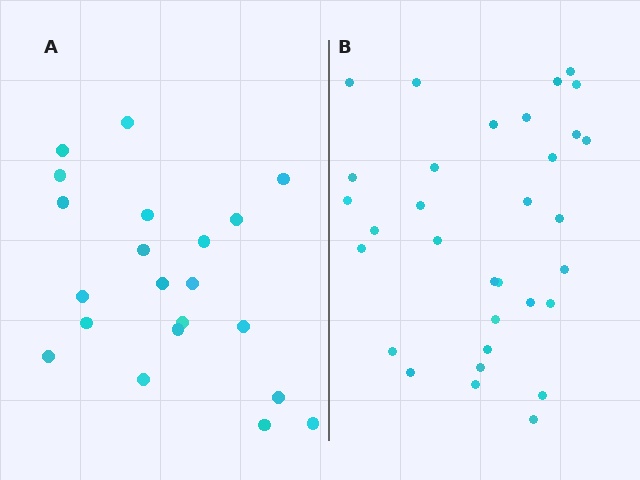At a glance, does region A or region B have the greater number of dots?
Region B (the right region) has more dots.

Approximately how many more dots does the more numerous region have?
Region B has roughly 12 or so more dots than region A.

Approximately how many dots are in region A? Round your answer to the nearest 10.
About 20 dots. (The exact count is 21, which rounds to 20.)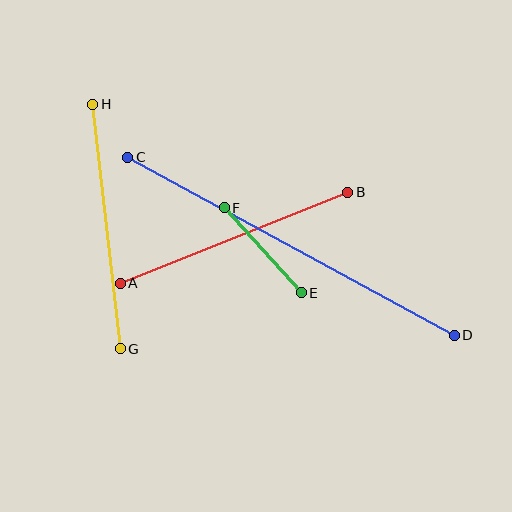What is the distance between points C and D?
The distance is approximately 372 pixels.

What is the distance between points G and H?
The distance is approximately 246 pixels.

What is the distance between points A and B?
The distance is approximately 245 pixels.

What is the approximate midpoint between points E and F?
The midpoint is at approximately (263, 250) pixels.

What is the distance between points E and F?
The distance is approximately 115 pixels.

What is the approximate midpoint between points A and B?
The midpoint is at approximately (234, 238) pixels.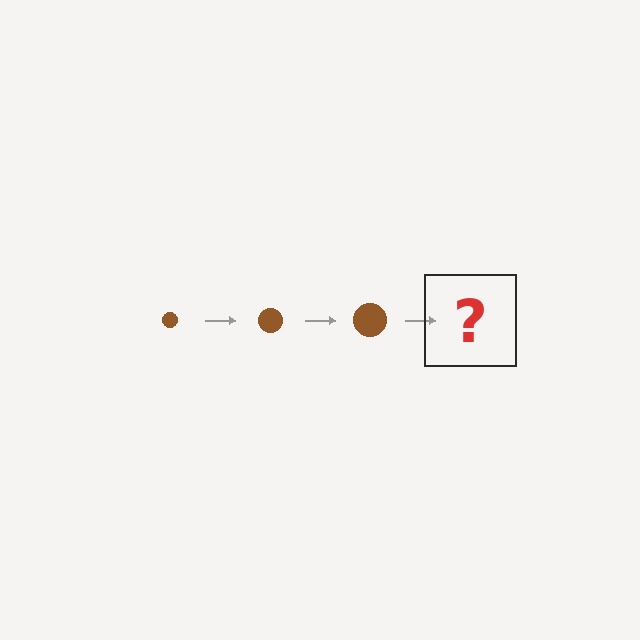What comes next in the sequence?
The next element should be a brown circle, larger than the previous one.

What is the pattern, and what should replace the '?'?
The pattern is that the circle gets progressively larger each step. The '?' should be a brown circle, larger than the previous one.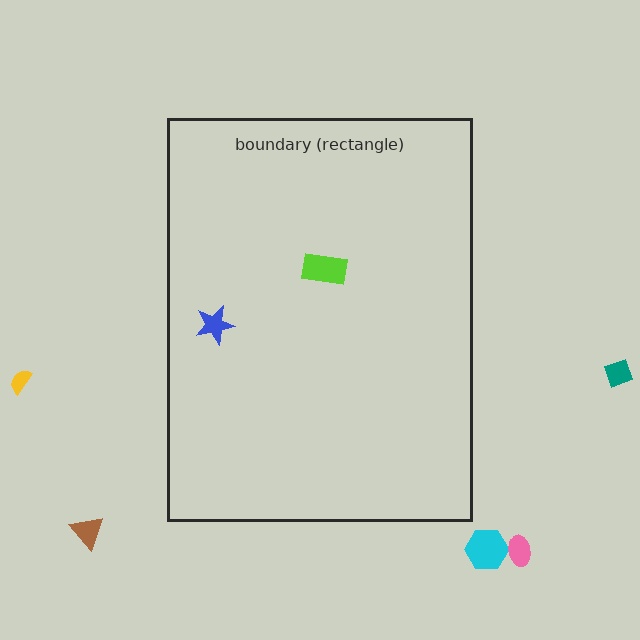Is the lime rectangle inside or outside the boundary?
Inside.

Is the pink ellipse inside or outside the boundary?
Outside.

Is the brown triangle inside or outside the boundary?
Outside.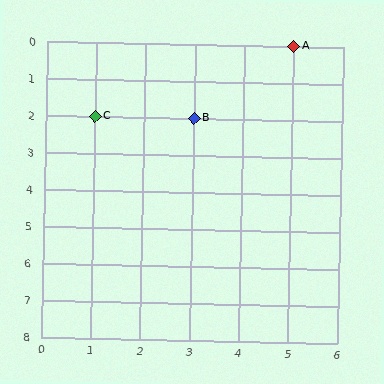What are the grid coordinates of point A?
Point A is at grid coordinates (5, 0).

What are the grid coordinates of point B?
Point B is at grid coordinates (3, 2).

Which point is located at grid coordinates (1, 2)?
Point C is at (1, 2).